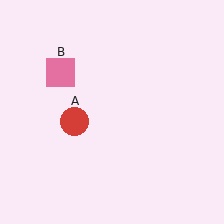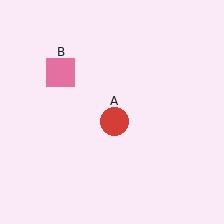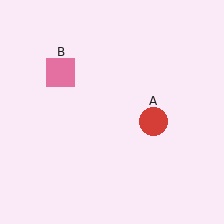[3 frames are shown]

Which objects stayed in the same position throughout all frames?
Pink square (object B) remained stationary.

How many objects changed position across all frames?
1 object changed position: red circle (object A).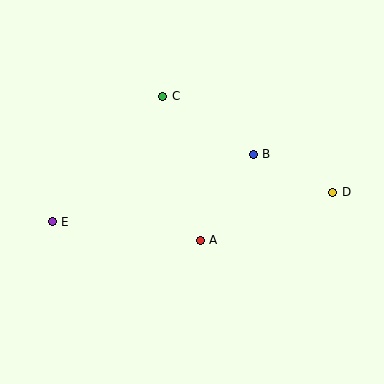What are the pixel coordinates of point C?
Point C is at (163, 96).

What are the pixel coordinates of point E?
Point E is at (52, 222).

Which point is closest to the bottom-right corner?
Point D is closest to the bottom-right corner.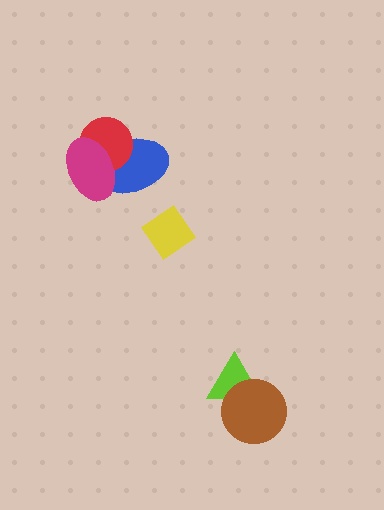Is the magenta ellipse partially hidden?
No, no other shape covers it.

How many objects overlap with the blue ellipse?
2 objects overlap with the blue ellipse.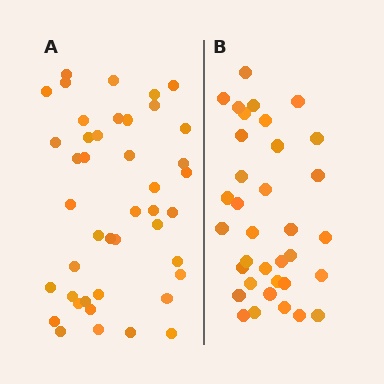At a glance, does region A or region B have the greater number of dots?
Region A (the left region) has more dots.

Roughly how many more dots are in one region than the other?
Region A has roughly 8 or so more dots than region B.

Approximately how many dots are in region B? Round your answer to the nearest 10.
About 40 dots. (The exact count is 35, which rounds to 40.)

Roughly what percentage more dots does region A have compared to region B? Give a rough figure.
About 25% more.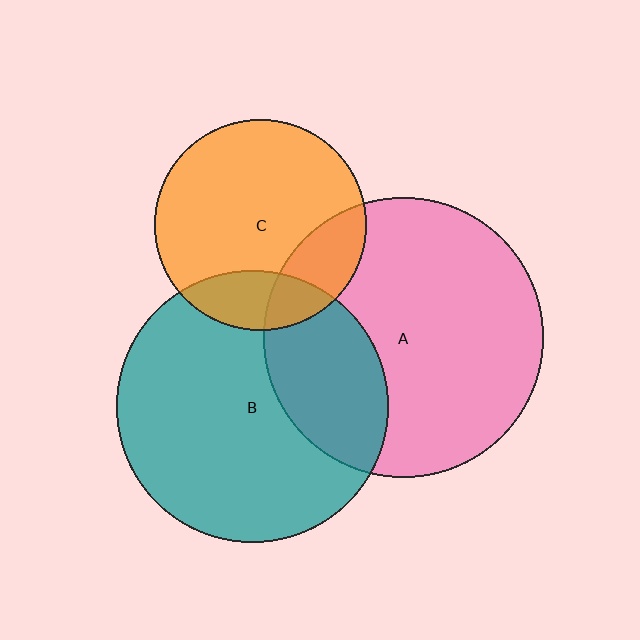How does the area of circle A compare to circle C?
Approximately 1.8 times.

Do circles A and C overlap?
Yes.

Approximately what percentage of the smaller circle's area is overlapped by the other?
Approximately 20%.